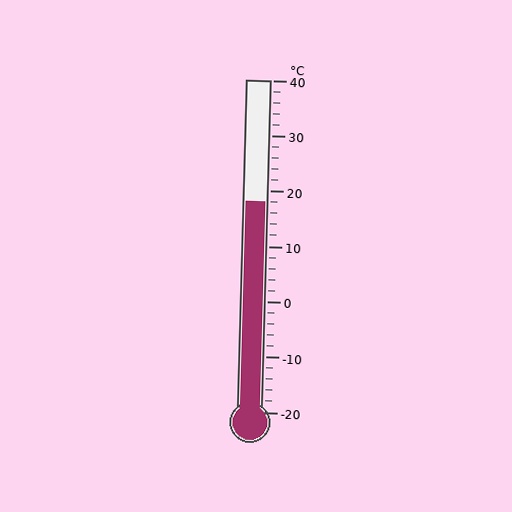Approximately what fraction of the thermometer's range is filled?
The thermometer is filled to approximately 65% of its range.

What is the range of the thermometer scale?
The thermometer scale ranges from -20°C to 40°C.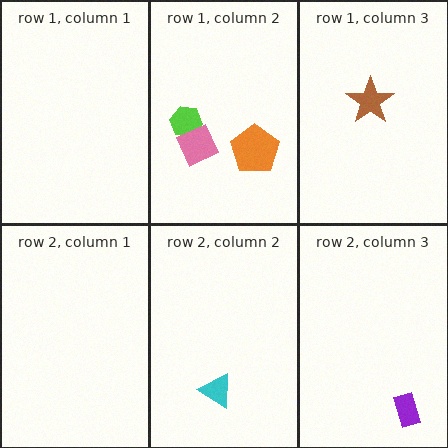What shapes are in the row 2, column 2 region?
The cyan triangle.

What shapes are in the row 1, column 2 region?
The lime hexagon, the orange pentagon, the pink diamond.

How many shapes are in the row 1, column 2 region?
3.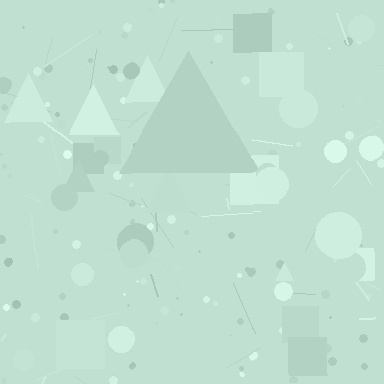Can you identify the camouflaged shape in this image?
The camouflaged shape is a triangle.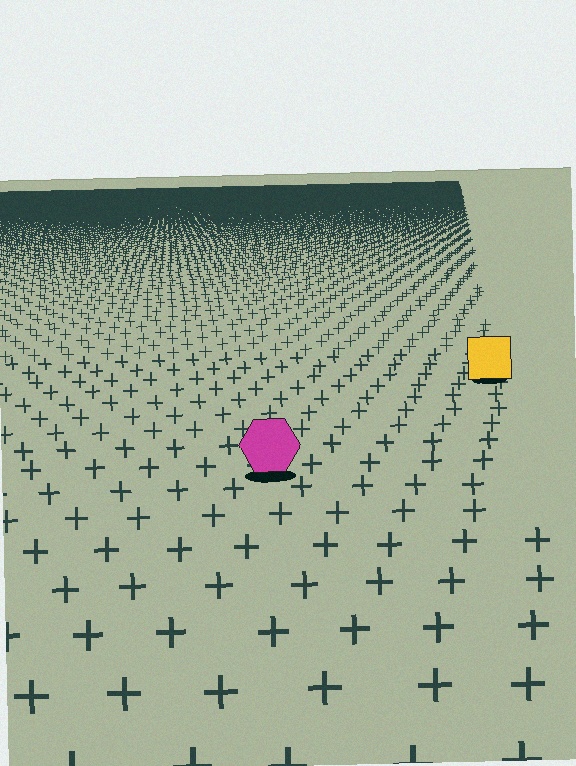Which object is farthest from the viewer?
The yellow square is farthest from the viewer. It appears smaller and the ground texture around it is denser.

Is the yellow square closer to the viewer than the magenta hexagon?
No. The magenta hexagon is closer — you can tell from the texture gradient: the ground texture is coarser near it.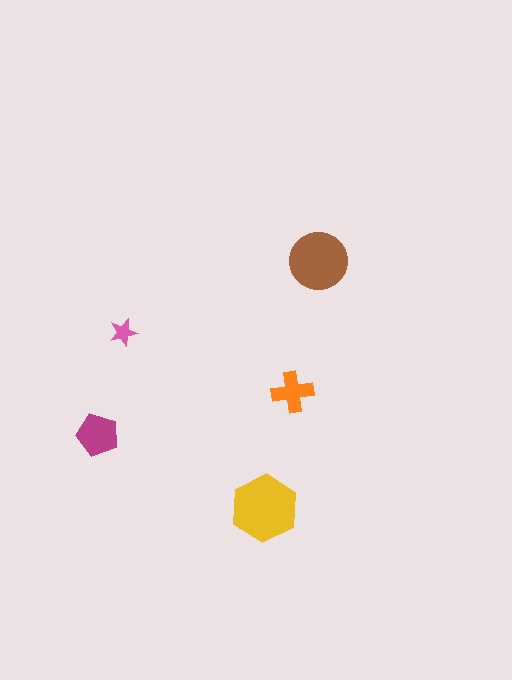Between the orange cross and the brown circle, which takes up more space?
The brown circle.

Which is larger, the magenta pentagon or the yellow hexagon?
The yellow hexagon.